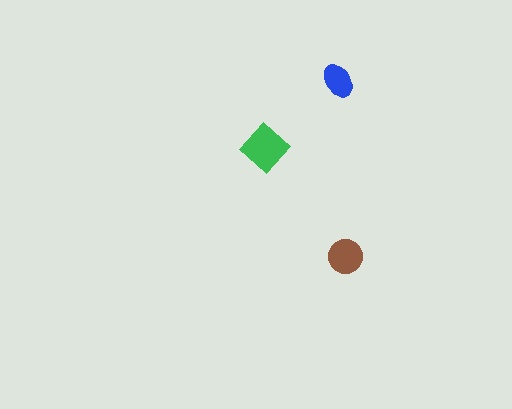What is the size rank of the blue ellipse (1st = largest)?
3rd.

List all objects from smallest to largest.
The blue ellipse, the brown circle, the green diamond.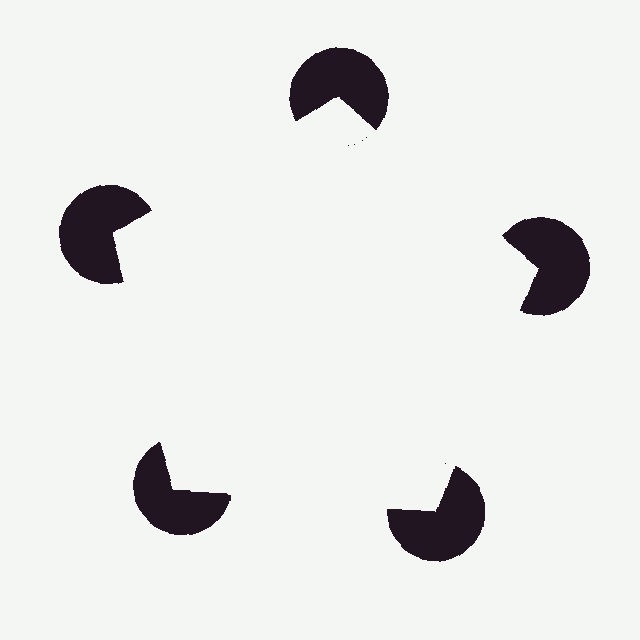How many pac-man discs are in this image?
There are 5 — one at each vertex of the illusory pentagon.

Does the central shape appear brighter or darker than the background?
It typically appears slightly brighter than the background, even though no actual brightness change is drawn.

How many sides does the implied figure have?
5 sides.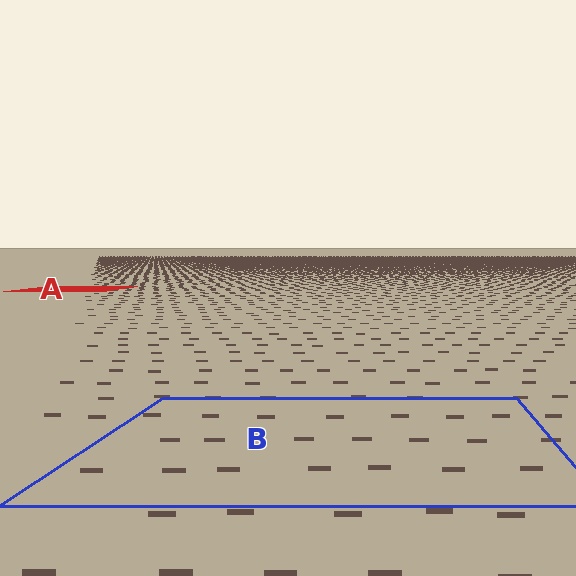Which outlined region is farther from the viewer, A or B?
Region A is farther from the viewer — the texture elements inside it appear smaller and more densely packed.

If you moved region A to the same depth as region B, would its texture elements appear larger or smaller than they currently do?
They would appear larger. At a closer depth, the same texture elements are projected at a bigger on-screen size.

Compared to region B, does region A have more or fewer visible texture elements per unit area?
Region A has more texture elements per unit area — they are packed more densely because it is farther away.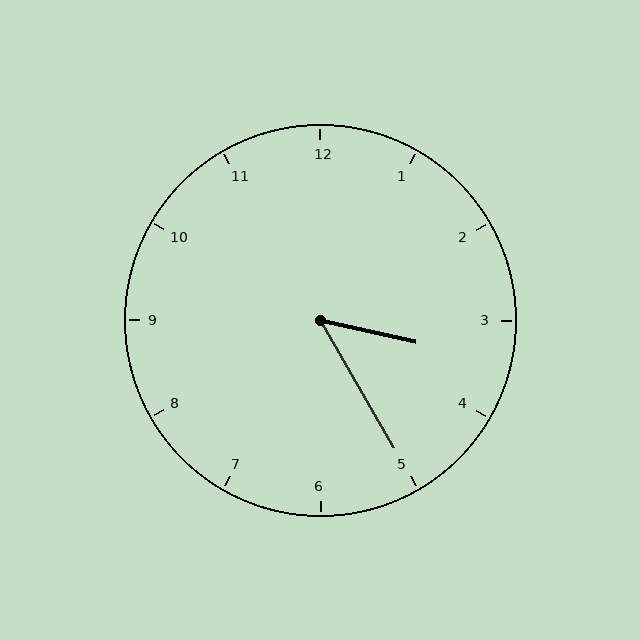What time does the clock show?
3:25.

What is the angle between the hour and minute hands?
Approximately 48 degrees.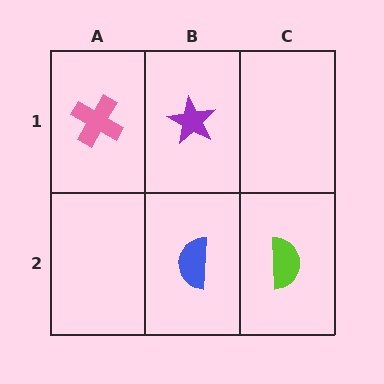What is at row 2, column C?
A lime semicircle.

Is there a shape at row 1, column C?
No, that cell is empty.